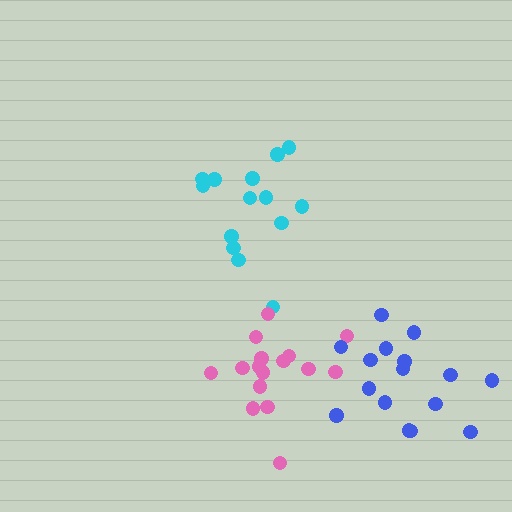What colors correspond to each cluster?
The clusters are colored: cyan, pink, blue.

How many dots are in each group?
Group 1: 14 dots, Group 2: 16 dots, Group 3: 16 dots (46 total).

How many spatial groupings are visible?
There are 3 spatial groupings.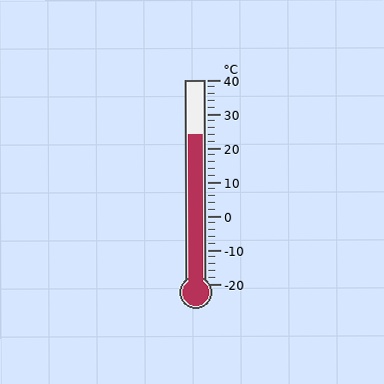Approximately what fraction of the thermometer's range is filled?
The thermometer is filled to approximately 75% of its range.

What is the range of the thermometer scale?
The thermometer scale ranges from -20°C to 40°C.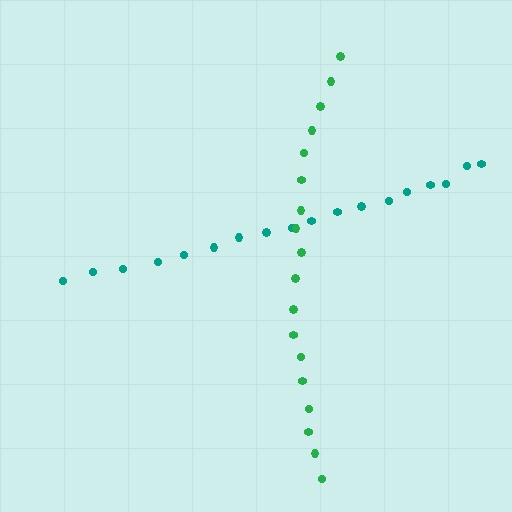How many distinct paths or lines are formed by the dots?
There are 2 distinct paths.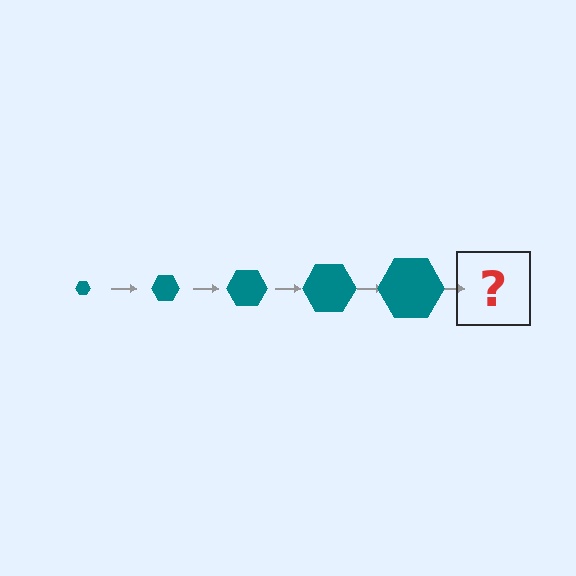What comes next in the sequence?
The next element should be a teal hexagon, larger than the previous one.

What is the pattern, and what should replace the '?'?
The pattern is that the hexagon gets progressively larger each step. The '?' should be a teal hexagon, larger than the previous one.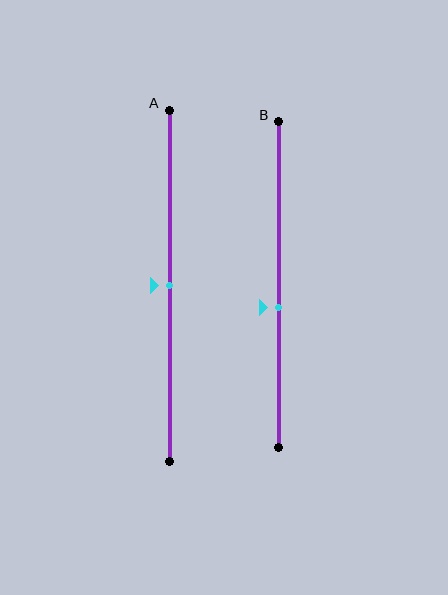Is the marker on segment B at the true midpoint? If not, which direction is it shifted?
No, the marker on segment B is shifted downward by about 7% of the segment length.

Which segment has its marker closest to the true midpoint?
Segment A has its marker closest to the true midpoint.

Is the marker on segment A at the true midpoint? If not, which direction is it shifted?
Yes, the marker on segment A is at the true midpoint.